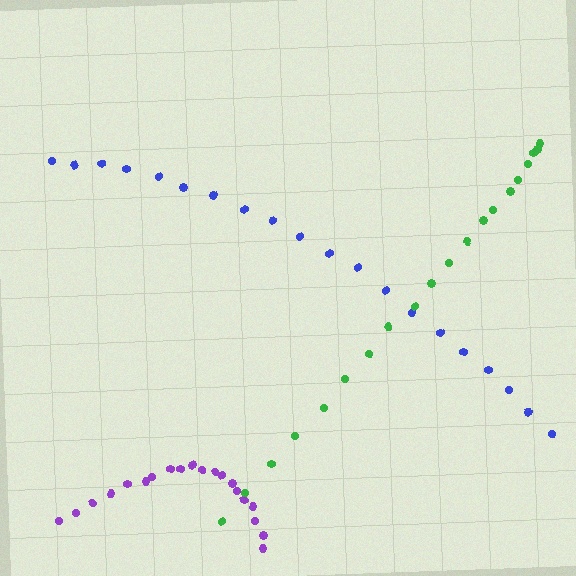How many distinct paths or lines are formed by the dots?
There are 3 distinct paths.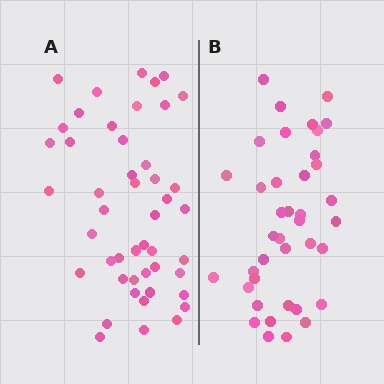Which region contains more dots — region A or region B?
Region A (the left region) has more dots.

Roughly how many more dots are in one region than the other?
Region A has roughly 8 or so more dots than region B.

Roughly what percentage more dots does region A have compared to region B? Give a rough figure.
About 20% more.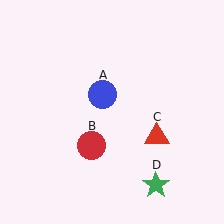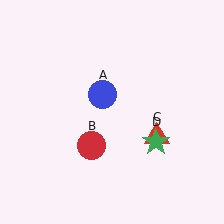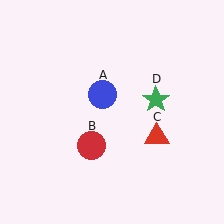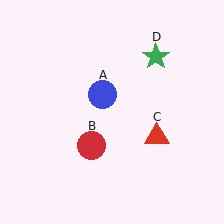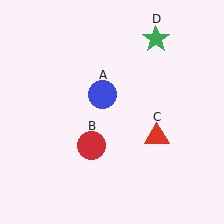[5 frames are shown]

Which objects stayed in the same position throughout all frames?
Blue circle (object A) and red circle (object B) and red triangle (object C) remained stationary.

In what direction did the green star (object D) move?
The green star (object D) moved up.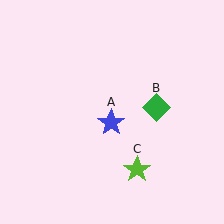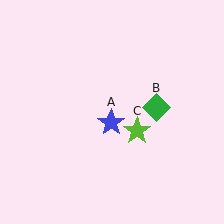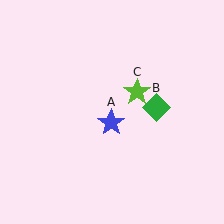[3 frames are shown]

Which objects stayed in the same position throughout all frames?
Blue star (object A) and green diamond (object B) remained stationary.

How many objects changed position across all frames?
1 object changed position: lime star (object C).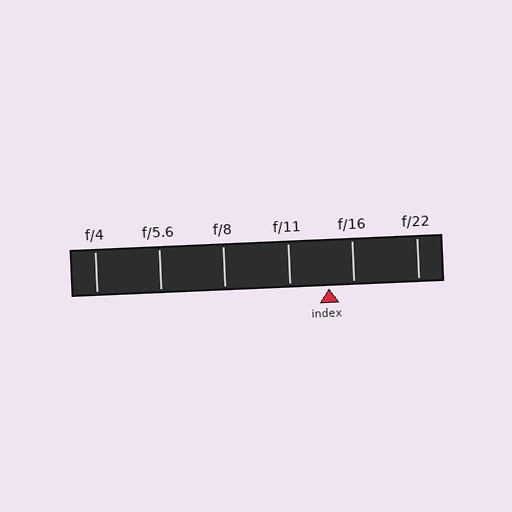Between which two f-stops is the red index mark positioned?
The index mark is between f/11 and f/16.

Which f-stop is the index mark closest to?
The index mark is closest to f/16.